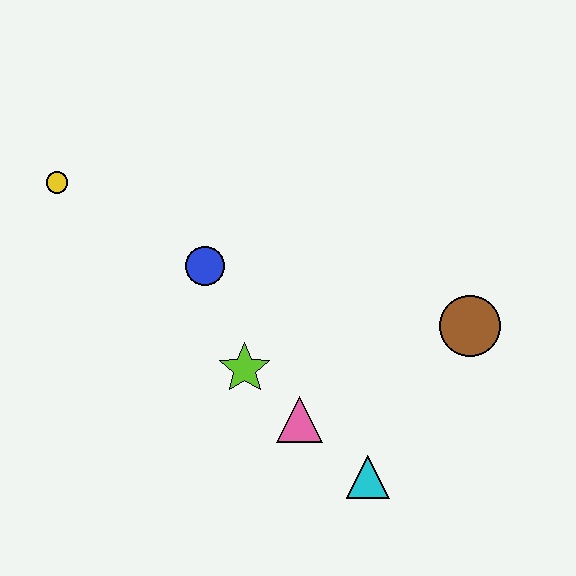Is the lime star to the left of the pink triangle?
Yes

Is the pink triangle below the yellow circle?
Yes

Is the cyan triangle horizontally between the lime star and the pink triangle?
No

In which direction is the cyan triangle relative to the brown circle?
The cyan triangle is below the brown circle.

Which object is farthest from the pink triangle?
The yellow circle is farthest from the pink triangle.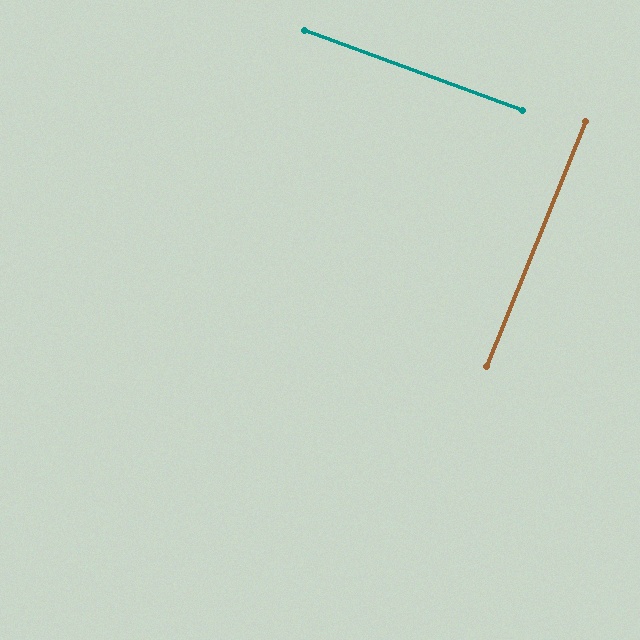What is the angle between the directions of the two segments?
Approximately 88 degrees.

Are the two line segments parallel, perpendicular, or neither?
Perpendicular — they meet at approximately 88°.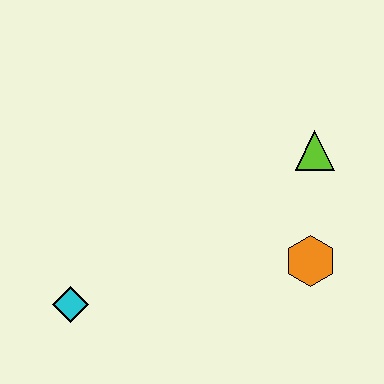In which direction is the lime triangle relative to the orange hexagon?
The lime triangle is above the orange hexagon.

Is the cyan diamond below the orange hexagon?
Yes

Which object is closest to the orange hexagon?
The lime triangle is closest to the orange hexagon.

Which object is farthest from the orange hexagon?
The cyan diamond is farthest from the orange hexagon.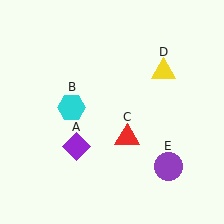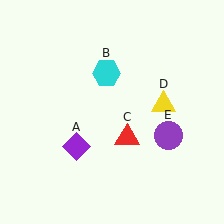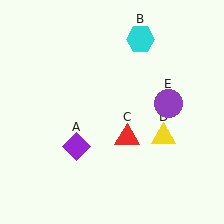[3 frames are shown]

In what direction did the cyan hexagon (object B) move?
The cyan hexagon (object B) moved up and to the right.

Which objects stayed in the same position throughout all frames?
Purple diamond (object A) and red triangle (object C) remained stationary.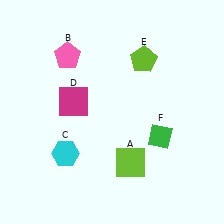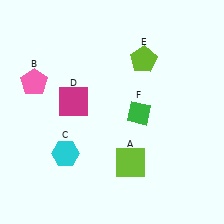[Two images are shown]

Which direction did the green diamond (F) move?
The green diamond (F) moved up.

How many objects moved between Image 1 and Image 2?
2 objects moved between the two images.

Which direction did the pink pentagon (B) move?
The pink pentagon (B) moved left.